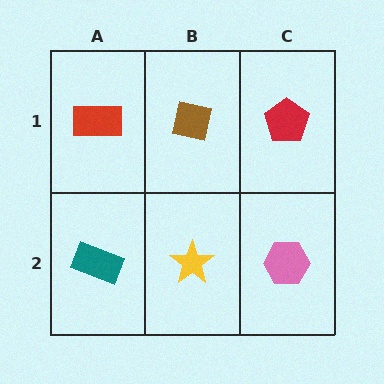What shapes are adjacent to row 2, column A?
A red rectangle (row 1, column A), a yellow star (row 2, column B).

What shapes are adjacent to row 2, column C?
A red pentagon (row 1, column C), a yellow star (row 2, column B).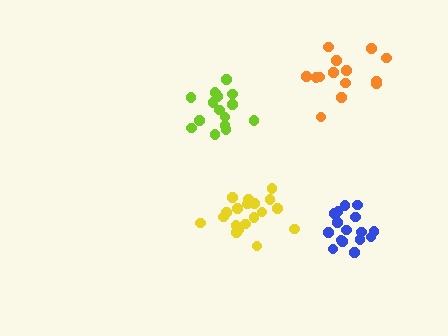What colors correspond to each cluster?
The clusters are colored: blue, yellow, orange, lime.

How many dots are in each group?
Group 1: 16 dots, Group 2: 19 dots, Group 3: 14 dots, Group 4: 17 dots (66 total).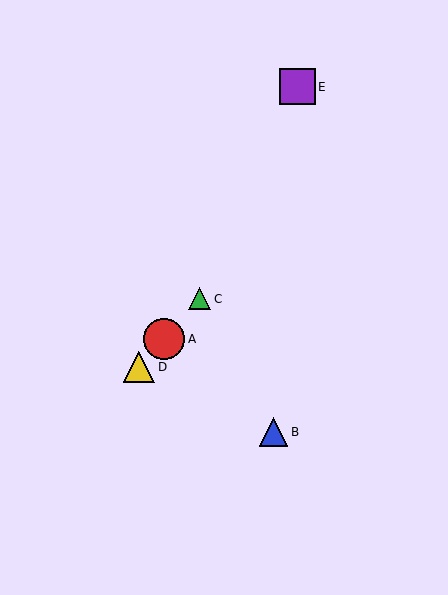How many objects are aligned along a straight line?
3 objects (A, C, D) are aligned along a straight line.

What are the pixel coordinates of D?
Object D is at (139, 367).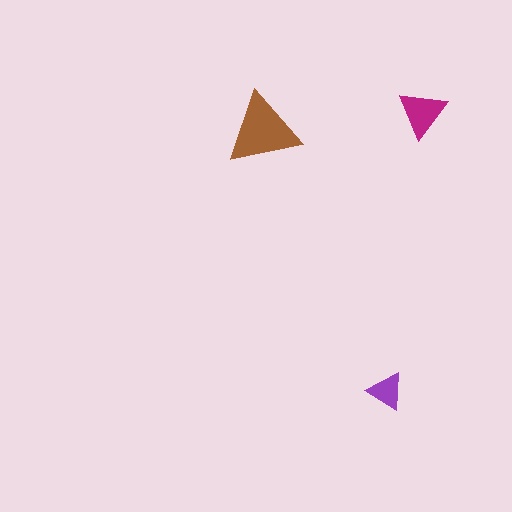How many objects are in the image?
There are 3 objects in the image.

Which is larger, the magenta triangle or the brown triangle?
The brown one.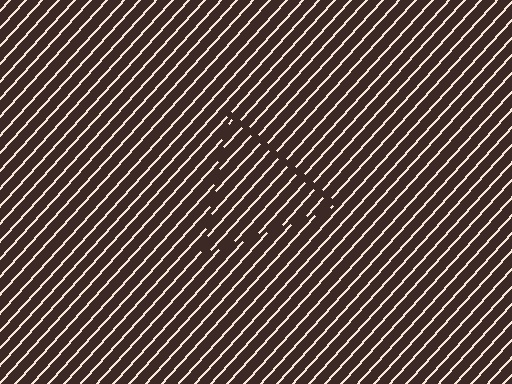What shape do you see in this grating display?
An illusory triangle. The interior of the shape contains the same grating, shifted by half a period — the contour is defined by the phase discontinuity where line-ends from the inner and outer gratings abut.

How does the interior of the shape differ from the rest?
The interior of the shape contains the same grating, shifted by half a period — the contour is defined by the phase discontinuity where line-ends from the inner and outer gratings abut.